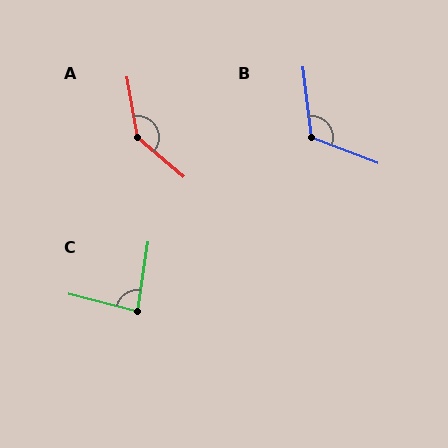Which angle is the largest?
A, at approximately 140 degrees.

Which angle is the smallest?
C, at approximately 84 degrees.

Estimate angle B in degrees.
Approximately 117 degrees.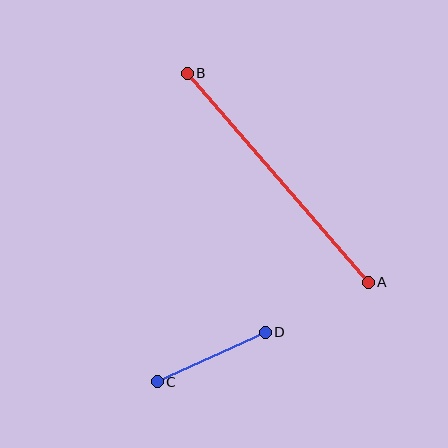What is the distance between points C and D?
The distance is approximately 119 pixels.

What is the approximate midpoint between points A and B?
The midpoint is at approximately (278, 178) pixels.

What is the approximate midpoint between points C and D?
The midpoint is at approximately (211, 357) pixels.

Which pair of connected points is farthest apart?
Points A and B are farthest apart.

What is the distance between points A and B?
The distance is approximately 277 pixels.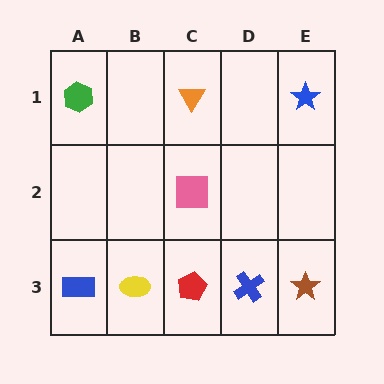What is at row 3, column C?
A red pentagon.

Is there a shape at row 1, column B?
No, that cell is empty.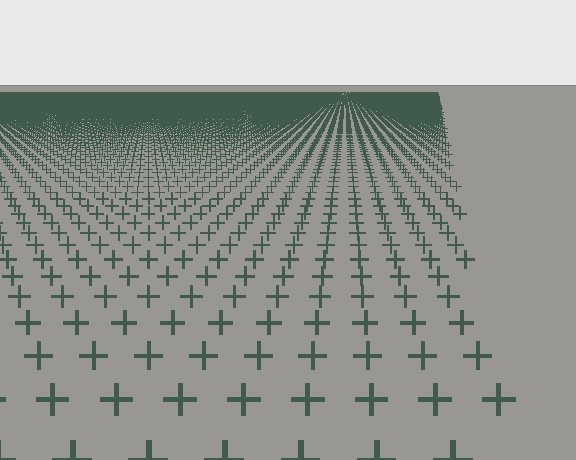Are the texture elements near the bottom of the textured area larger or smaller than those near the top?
Larger. Near the bottom, elements are closer to the viewer and appear at a bigger on-screen size.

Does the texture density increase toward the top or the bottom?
Density increases toward the top.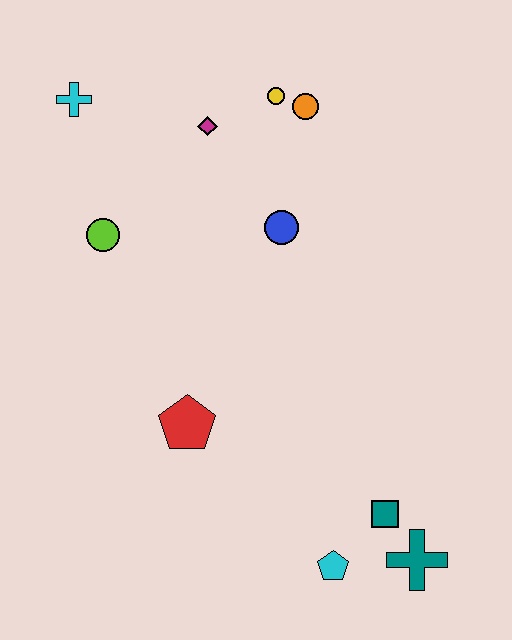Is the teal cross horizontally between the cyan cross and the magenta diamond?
No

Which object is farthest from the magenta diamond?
The teal cross is farthest from the magenta diamond.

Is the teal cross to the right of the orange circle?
Yes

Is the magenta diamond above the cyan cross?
No